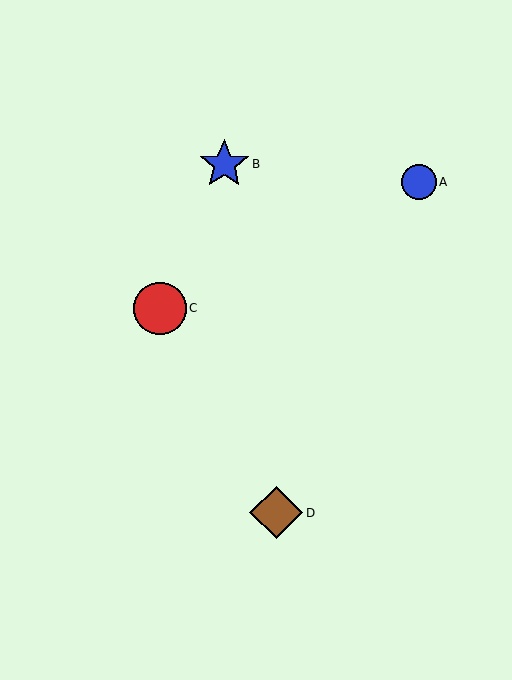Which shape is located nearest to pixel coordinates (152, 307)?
The red circle (labeled C) at (160, 308) is nearest to that location.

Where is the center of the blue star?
The center of the blue star is at (224, 164).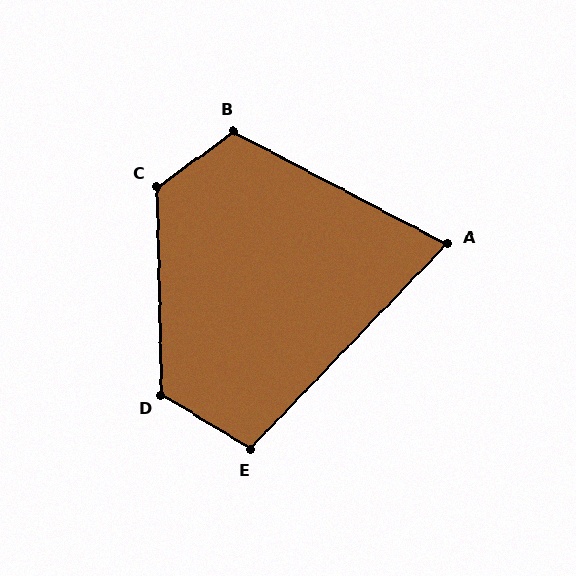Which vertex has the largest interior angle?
C, at approximately 124 degrees.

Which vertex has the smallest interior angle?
A, at approximately 74 degrees.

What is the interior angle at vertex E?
Approximately 102 degrees (obtuse).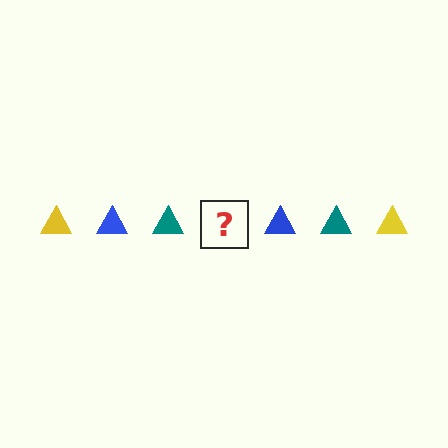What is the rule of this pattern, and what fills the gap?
The rule is that the pattern cycles through yellow, blue, teal triangles. The gap should be filled with a yellow triangle.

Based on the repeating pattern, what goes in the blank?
The blank should be a yellow triangle.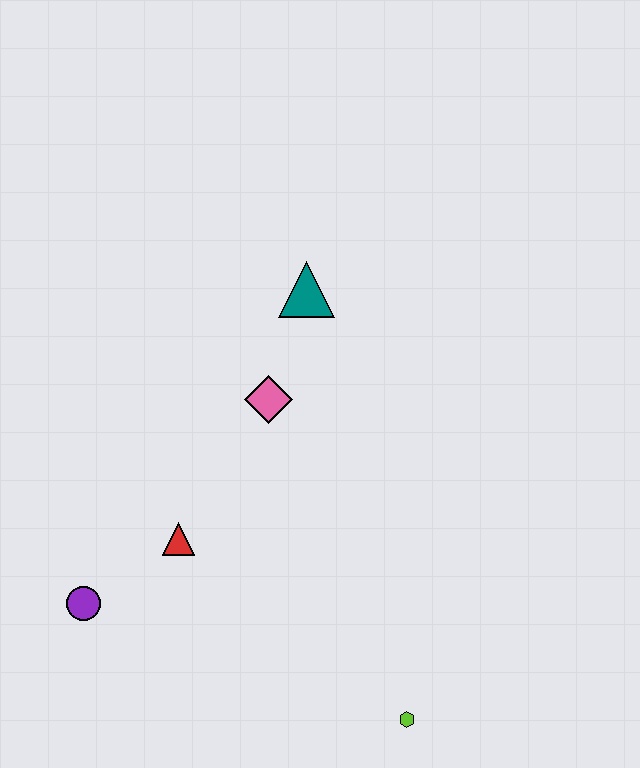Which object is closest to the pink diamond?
The teal triangle is closest to the pink diamond.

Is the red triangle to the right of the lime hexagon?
No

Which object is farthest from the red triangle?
The lime hexagon is farthest from the red triangle.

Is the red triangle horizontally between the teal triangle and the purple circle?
Yes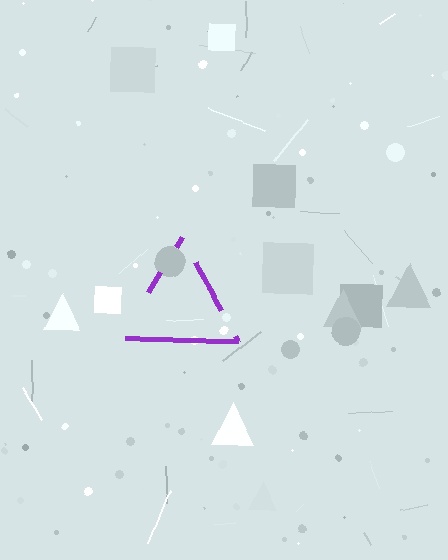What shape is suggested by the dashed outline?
The dashed outline suggests a triangle.